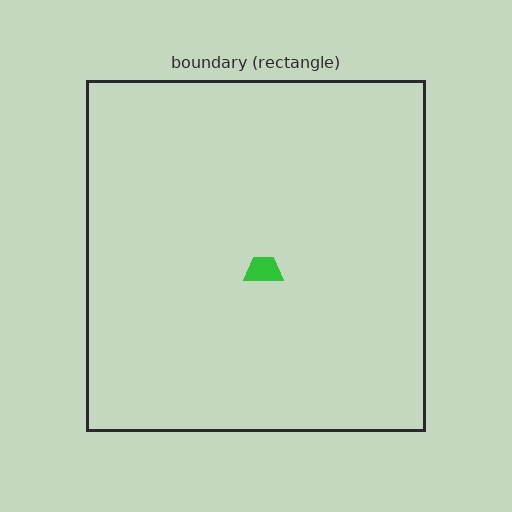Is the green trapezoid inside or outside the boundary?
Inside.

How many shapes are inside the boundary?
1 inside, 0 outside.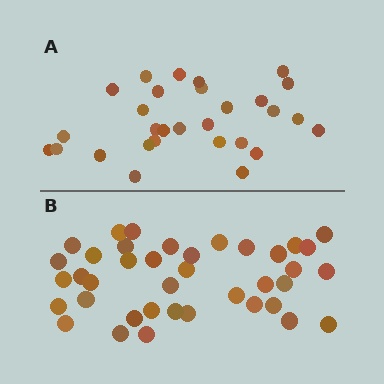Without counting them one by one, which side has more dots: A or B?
Region B (the bottom region) has more dots.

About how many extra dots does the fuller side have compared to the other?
Region B has roughly 10 or so more dots than region A.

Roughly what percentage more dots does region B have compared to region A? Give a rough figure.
About 35% more.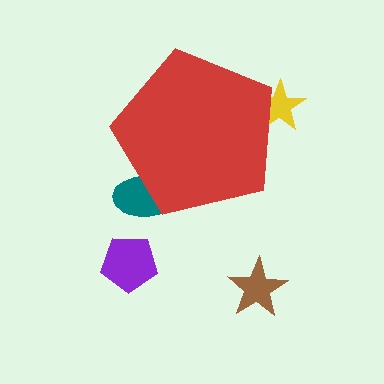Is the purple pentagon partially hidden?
No, the purple pentagon is fully visible.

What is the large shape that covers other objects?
A red pentagon.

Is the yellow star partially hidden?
Yes, the yellow star is partially hidden behind the red pentagon.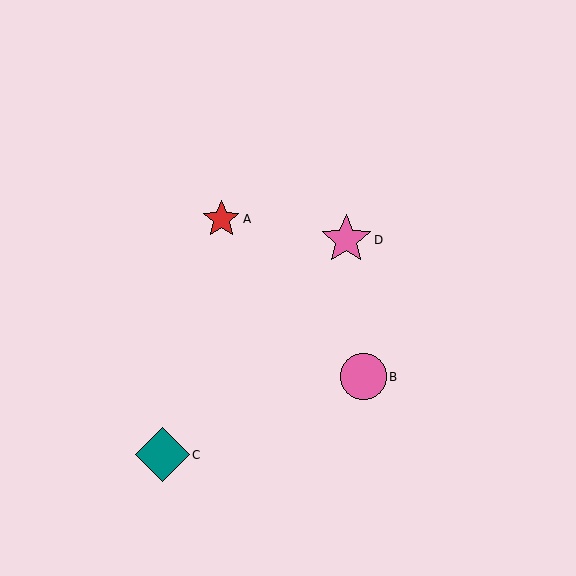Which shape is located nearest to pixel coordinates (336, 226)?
The pink star (labeled D) at (346, 240) is nearest to that location.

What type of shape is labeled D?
Shape D is a pink star.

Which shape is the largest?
The teal diamond (labeled C) is the largest.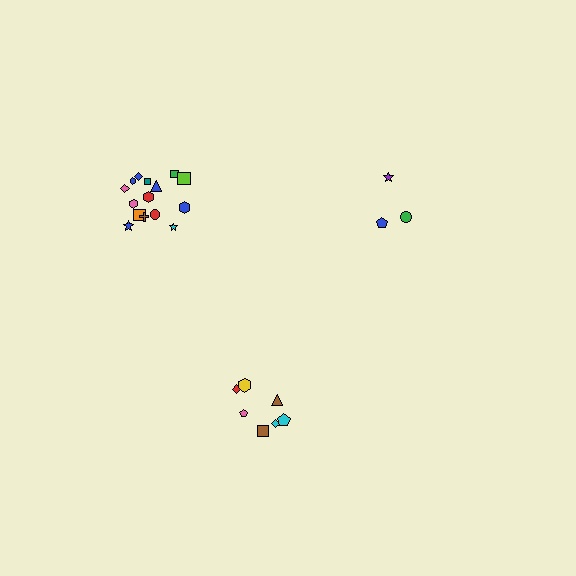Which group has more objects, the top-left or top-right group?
The top-left group.